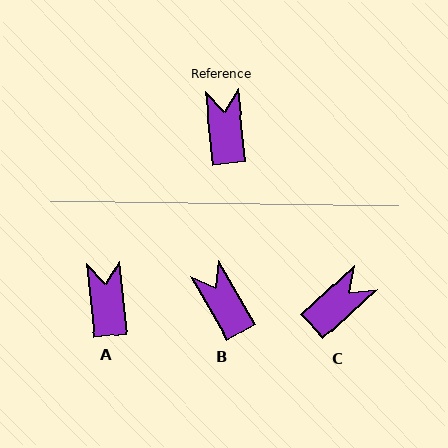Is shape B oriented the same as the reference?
No, it is off by about 24 degrees.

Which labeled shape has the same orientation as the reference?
A.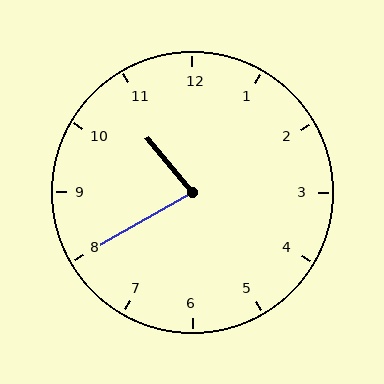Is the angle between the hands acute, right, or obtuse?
It is acute.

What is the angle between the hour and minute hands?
Approximately 80 degrees.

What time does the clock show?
10:40.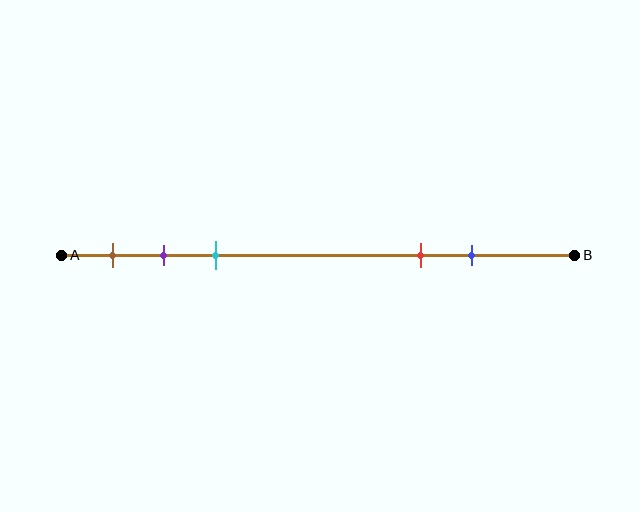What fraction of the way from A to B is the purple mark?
The purple mark is approximately 20% (0.2) of the way from A to B.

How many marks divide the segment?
There are 5 marks dividing the segment.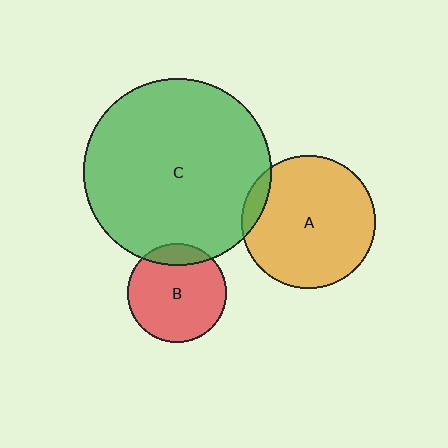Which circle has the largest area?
Circle C (green).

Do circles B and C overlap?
Yes.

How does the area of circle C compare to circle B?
Approximately 3.6 times.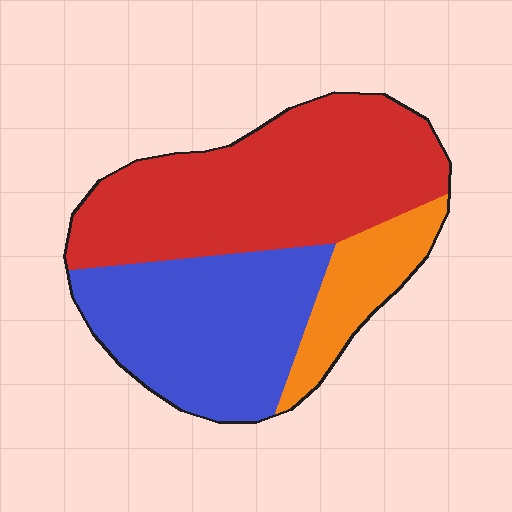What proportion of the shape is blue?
Blue takes up about three eighths (3/8) of the shape.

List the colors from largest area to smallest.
From largest to smallest: red, blue, orange.